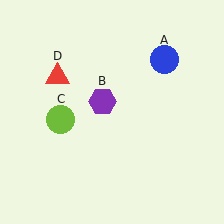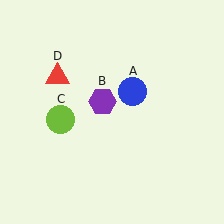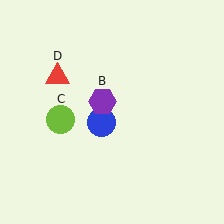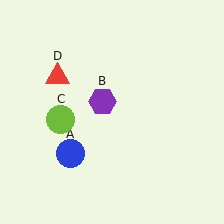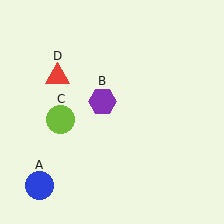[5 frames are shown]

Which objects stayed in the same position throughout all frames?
Purple hexagon (object B) and lime circle (object C) and red triangle (object D) remained stationary.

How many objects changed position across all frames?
1 object changed position: blue circle (object A).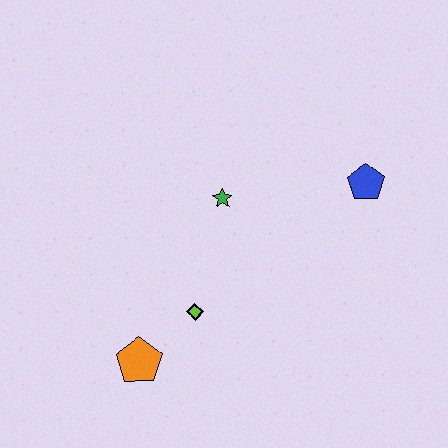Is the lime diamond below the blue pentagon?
Yes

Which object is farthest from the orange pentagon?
The blue pentagon is farthest from the orange pentagon.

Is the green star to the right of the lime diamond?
Yes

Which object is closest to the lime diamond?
The orange pentagon is closest to the lime diamond.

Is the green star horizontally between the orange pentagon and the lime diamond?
No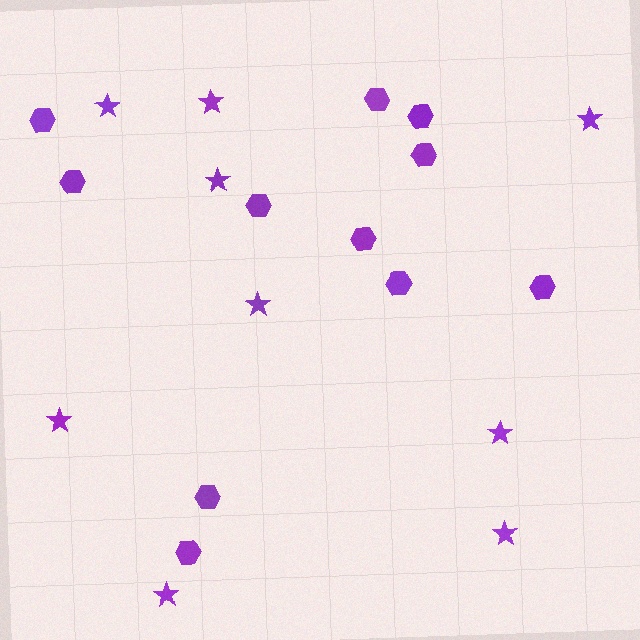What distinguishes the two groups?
There are 2 groups: one group of hexagons (11) and one group of stars (9).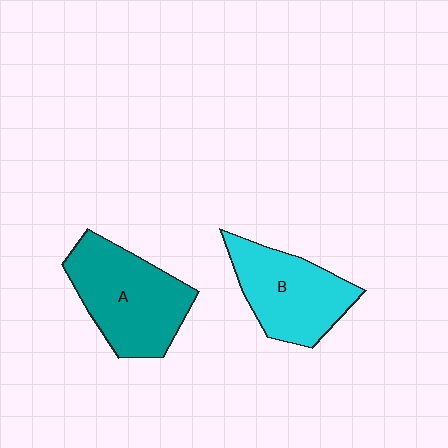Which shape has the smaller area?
Shape B (cyan).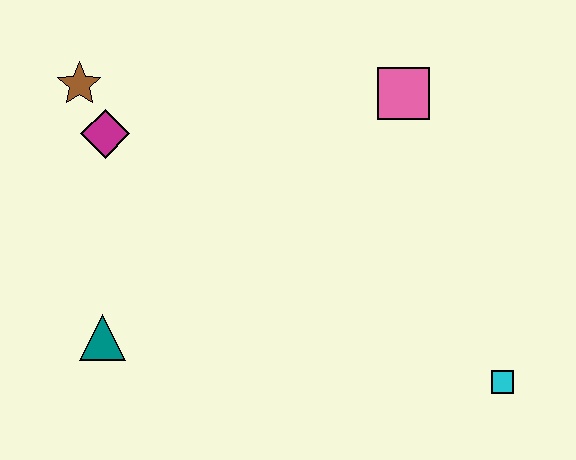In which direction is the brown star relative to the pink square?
The brown star is to the left of the pink square.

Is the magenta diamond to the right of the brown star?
Yes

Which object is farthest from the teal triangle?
The cyan square is farthest from the teal triangle.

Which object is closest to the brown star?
The magenta diamond is closest to the brown star.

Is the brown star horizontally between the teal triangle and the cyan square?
No